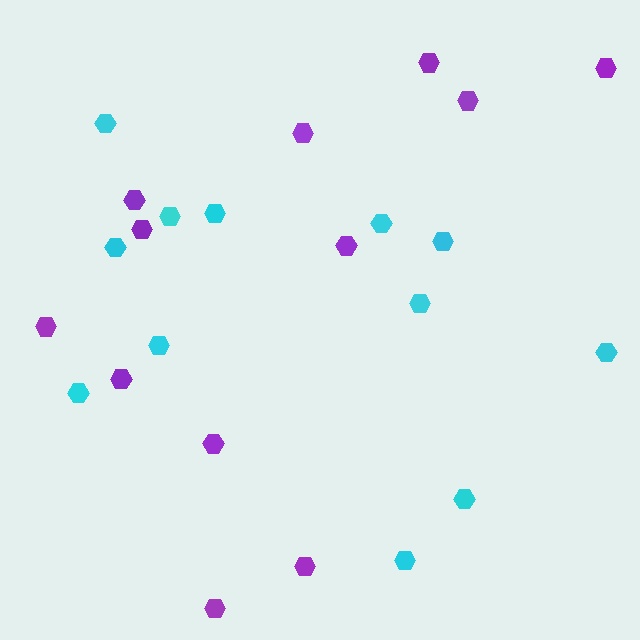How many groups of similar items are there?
There are 2 groups: one group of cyan hexagons (12) and one group of purple hexagons (12).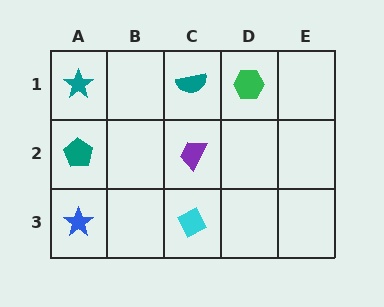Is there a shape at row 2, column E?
No, that cell is empty.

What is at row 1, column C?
A teal semicircle.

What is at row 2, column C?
A purple trapezoid.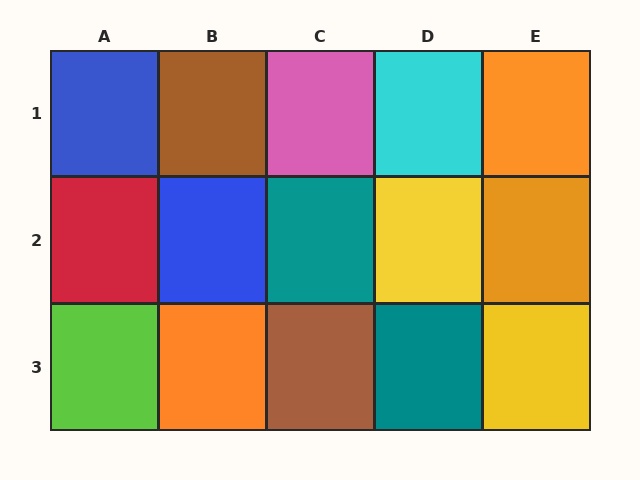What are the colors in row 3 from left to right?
Lime, orange, brown, teal, yellow.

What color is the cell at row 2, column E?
Orange.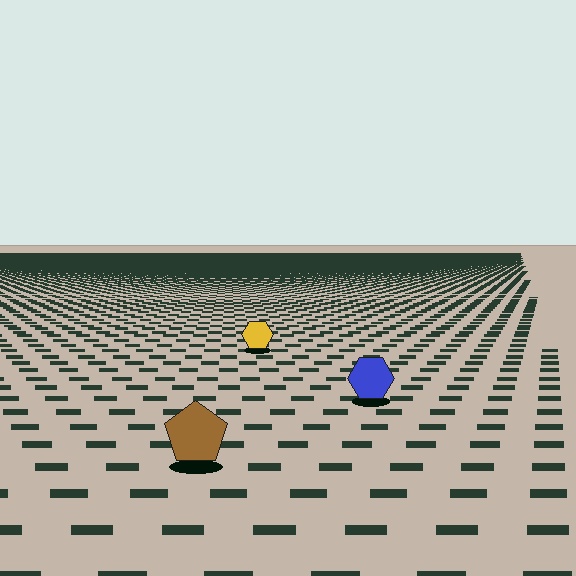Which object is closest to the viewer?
The brown pentagon is closest. The texture marks near it are larger and more spread out.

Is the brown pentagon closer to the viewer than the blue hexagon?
Yes. The brown pentagon is closer — you can tell from the texture gradient: the ground texture is coarser near it.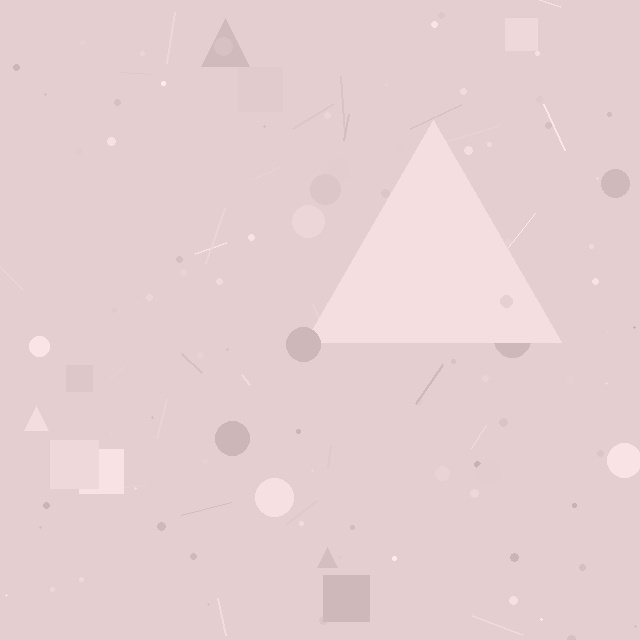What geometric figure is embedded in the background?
A triangle is embedded in the background.